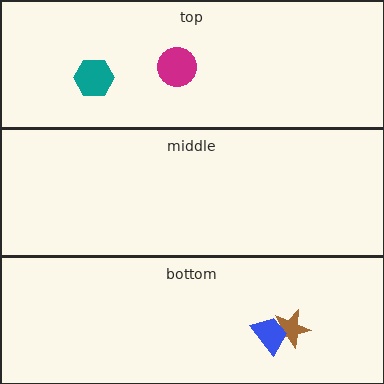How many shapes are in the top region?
2.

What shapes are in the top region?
The magenta circle, the teal hexagon.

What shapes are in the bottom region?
The brown star, the blue trapezoid.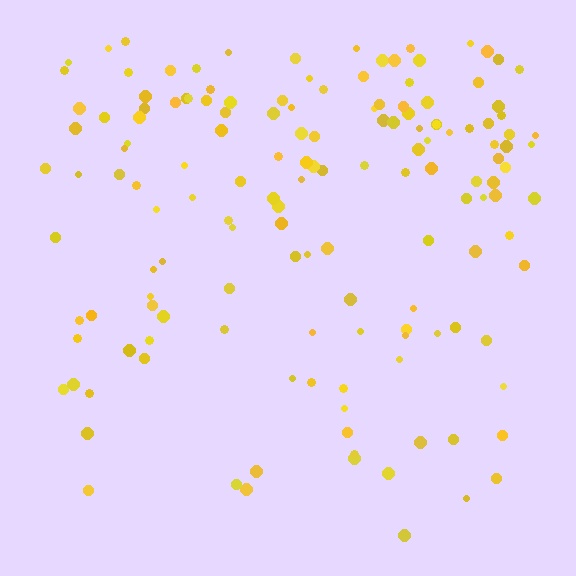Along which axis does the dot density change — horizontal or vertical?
Vertical.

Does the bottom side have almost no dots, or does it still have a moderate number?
Still a moderate number, just noticeably fewer than the top.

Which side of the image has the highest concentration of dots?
The top.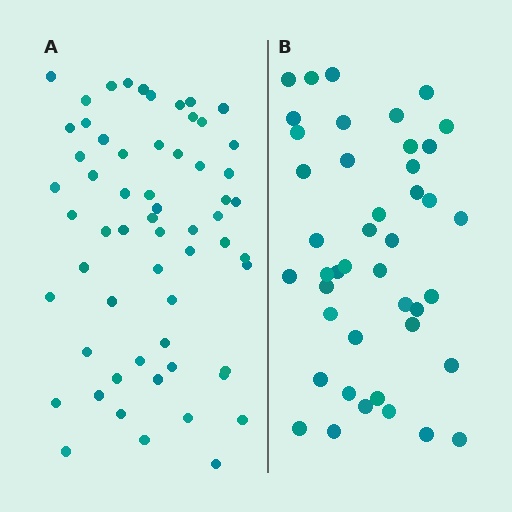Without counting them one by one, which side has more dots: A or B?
Region A (the left region) has more dots.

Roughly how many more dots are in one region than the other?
Region A has approximately 15 more dots than region B.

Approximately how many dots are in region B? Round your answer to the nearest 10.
About 40 dots. (The exact count is 43, which rounds to 40.)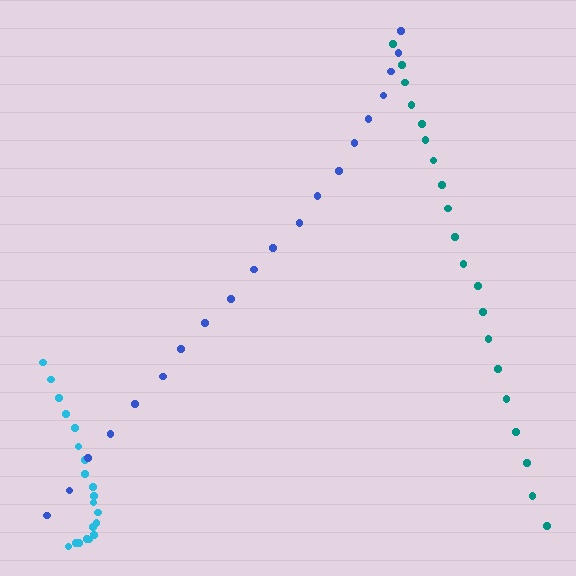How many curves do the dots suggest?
There are 3 distinct paths.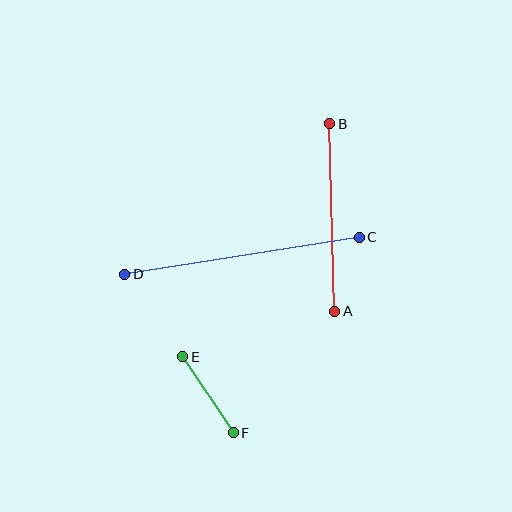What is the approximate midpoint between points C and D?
The midpoint is at approximately (242, 256) pixels.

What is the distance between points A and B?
The distance is approximately 187 pixels.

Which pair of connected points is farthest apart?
Points C and D are farthest apart.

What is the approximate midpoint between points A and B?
The midpoint is at approximately (332, 217) pixels.